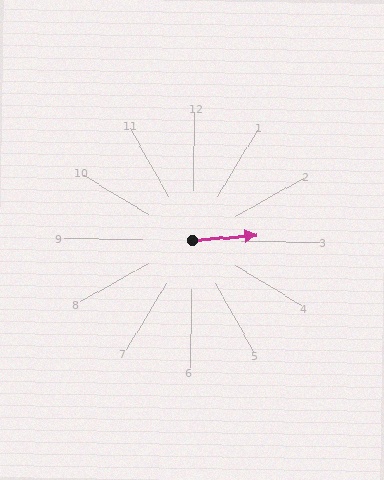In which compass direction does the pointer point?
East.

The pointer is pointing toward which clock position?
Roughly 3 o'clock.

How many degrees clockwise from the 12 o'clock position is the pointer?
Approximately 84 degrees.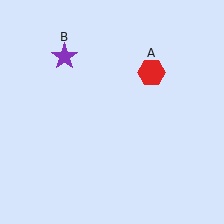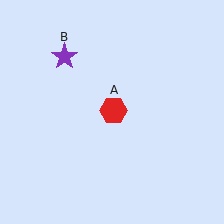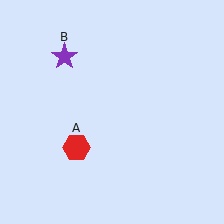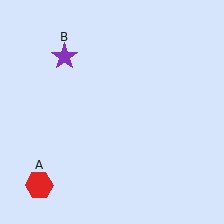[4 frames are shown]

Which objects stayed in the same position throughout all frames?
Purple star (object B) remained stationary.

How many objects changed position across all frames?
1 object changed position: red hexagon (object A).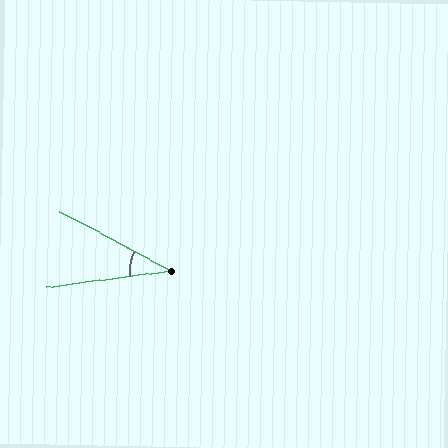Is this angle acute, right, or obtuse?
It is acute.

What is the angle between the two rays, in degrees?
Approximately 35 degrees.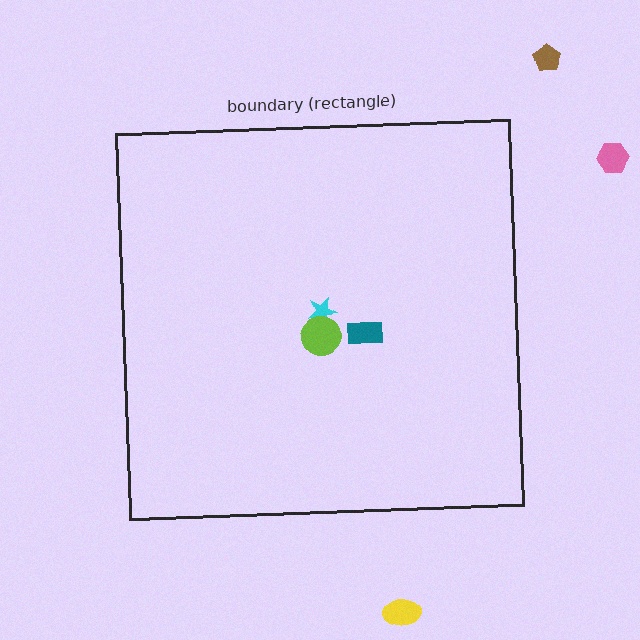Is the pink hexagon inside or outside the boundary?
Outside.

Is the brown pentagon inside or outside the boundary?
Outside.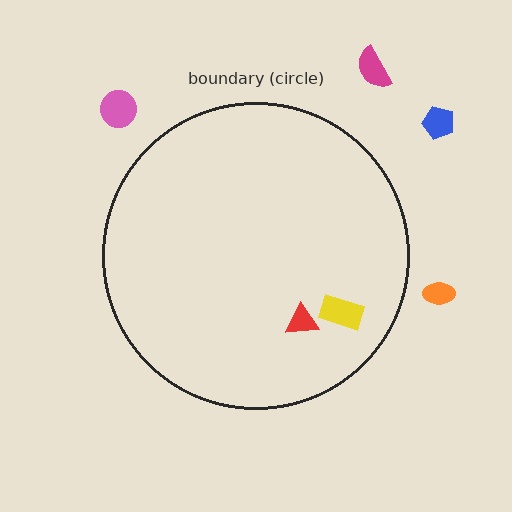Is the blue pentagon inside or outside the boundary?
Outside.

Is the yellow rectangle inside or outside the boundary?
Inside.